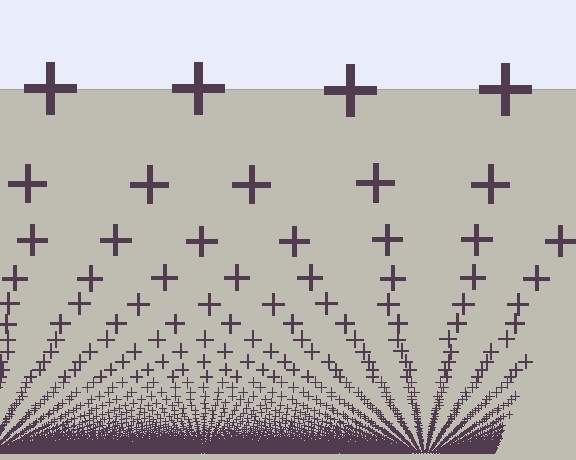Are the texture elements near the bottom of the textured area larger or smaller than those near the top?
Smaller. The gradient is inverted — elements near the bottom are smaller and denser.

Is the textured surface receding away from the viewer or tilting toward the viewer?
The surface appears to tilt toward the viewer. Texture elements get larger and sparser toward the top.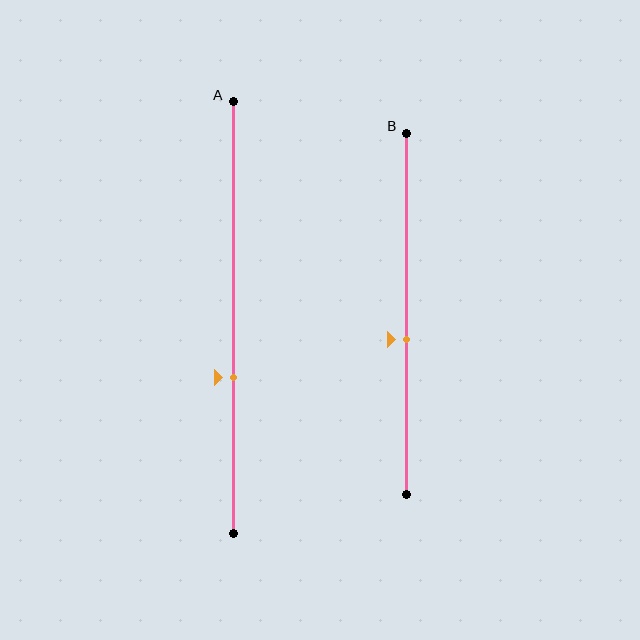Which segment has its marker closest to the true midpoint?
Segment B has its marker closest to the true midpoint.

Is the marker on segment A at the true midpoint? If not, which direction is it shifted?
No, the marker on segment A is shifted downward by about 14% of the segment length.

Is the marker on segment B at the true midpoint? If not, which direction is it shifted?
No, the marker on segment B is shifted downward by about 7% of the segment length.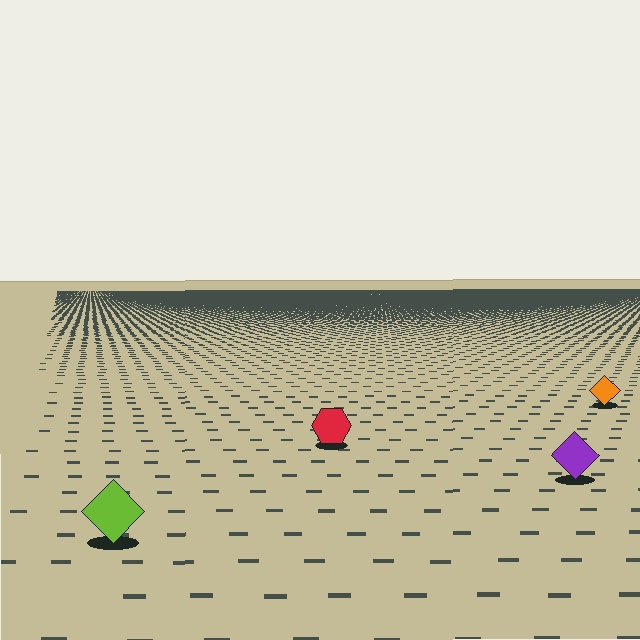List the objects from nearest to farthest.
From nearest to farthest: the lime diamond, the purple diamond, the red hexagon, the orange diamond.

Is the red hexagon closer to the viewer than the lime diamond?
No. The lime diamond is closer — you can tell from the texture gradient: the ground texture is coarser near it.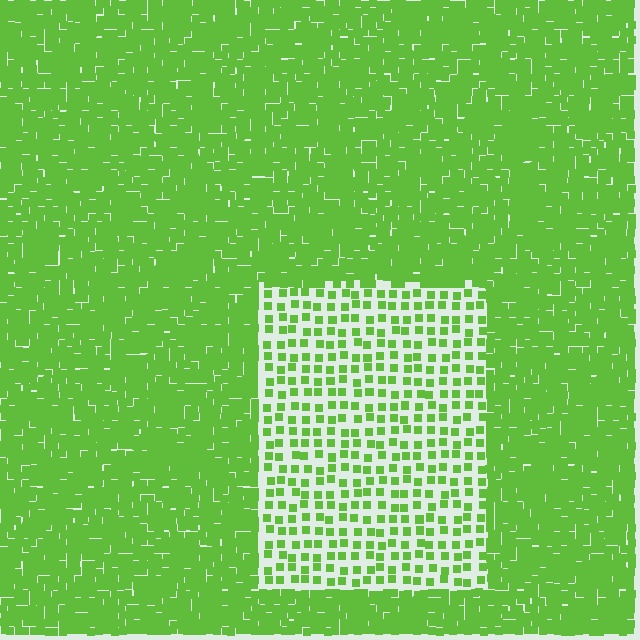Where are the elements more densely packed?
The elements are more densely packed outside the rectangle boundary.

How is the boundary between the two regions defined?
The boundary is defined by a change in element density (approximately 2.9x ratio). All elements are the same color, size, and shape.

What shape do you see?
I see a rectangle.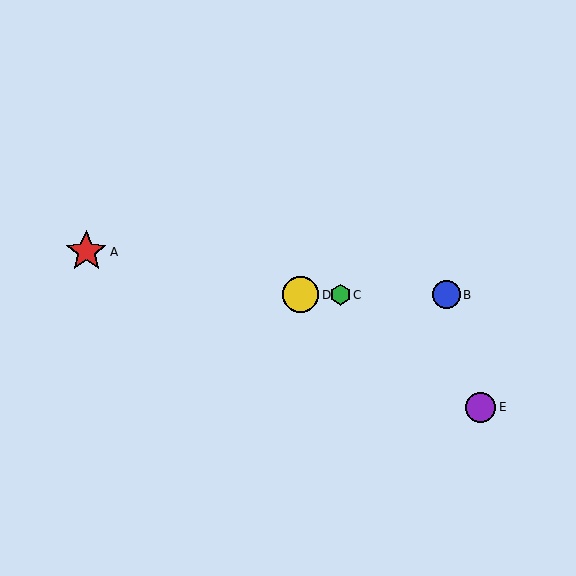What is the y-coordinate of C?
Object C is at y≈295.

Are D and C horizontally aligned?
Yes, both are at y≈295.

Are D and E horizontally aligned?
No, D is at y≈295 and E is at y≈407.